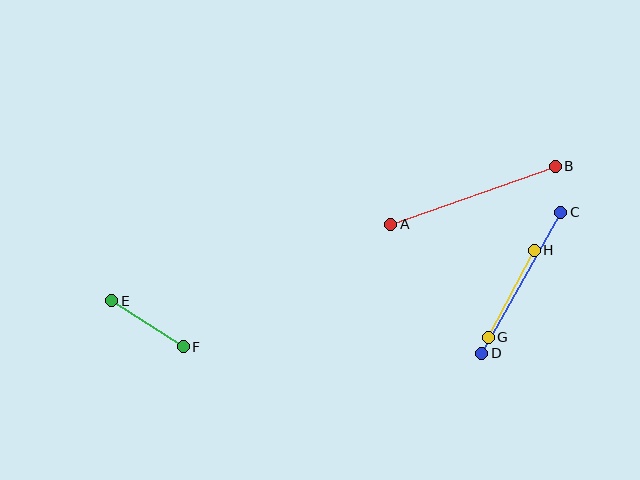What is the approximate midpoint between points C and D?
The midpoint is at approximately (521, 283) pixels.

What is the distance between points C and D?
The distance is approximately 161 pixels.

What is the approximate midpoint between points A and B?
The midpoint is at approximately (473, 195) pixels.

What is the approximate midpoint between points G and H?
The midpoint is at approximately (511, 294) pixels.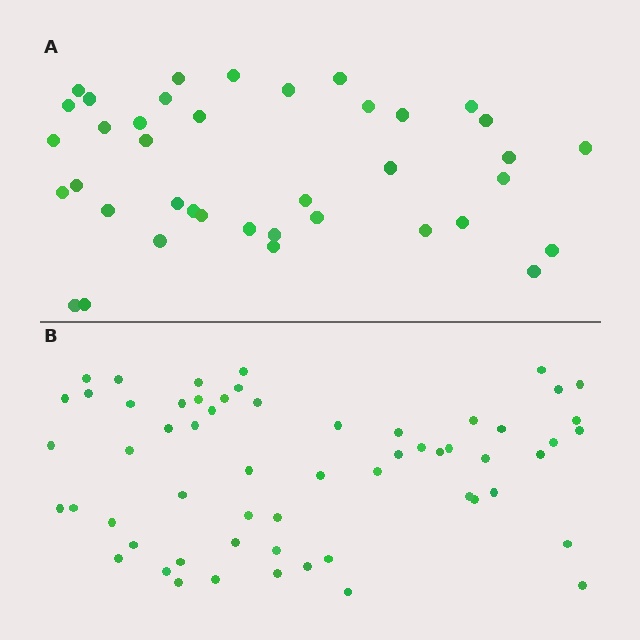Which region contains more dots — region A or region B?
Region B (the bottom region) has more dots.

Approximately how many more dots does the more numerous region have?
Region B has approximately 20 more dots than region A.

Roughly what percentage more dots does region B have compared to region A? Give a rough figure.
About 50% more.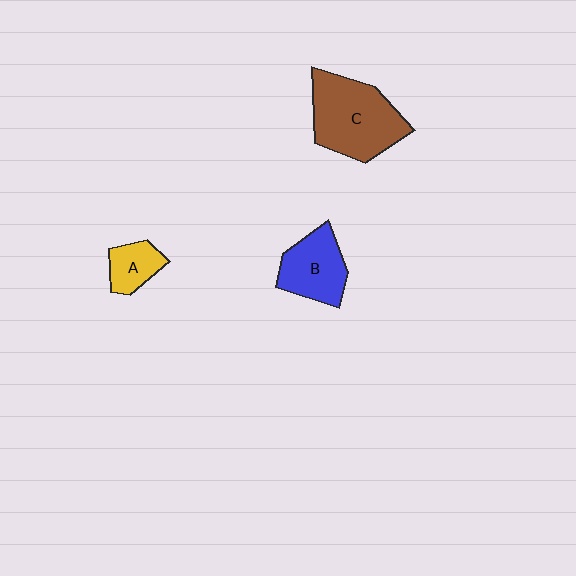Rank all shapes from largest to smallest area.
From largest to smallest: C (brown), B (blue), A (yellow).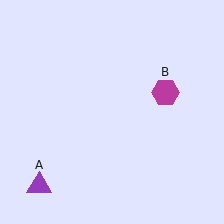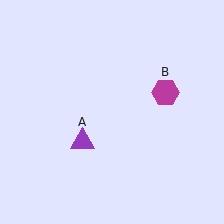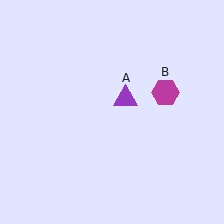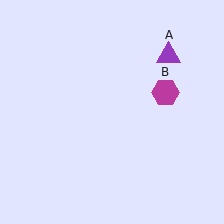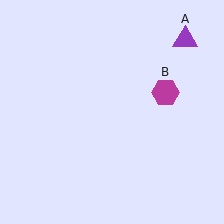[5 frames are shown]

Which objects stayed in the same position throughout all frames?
Magenta hexagon (object B) remained stationary.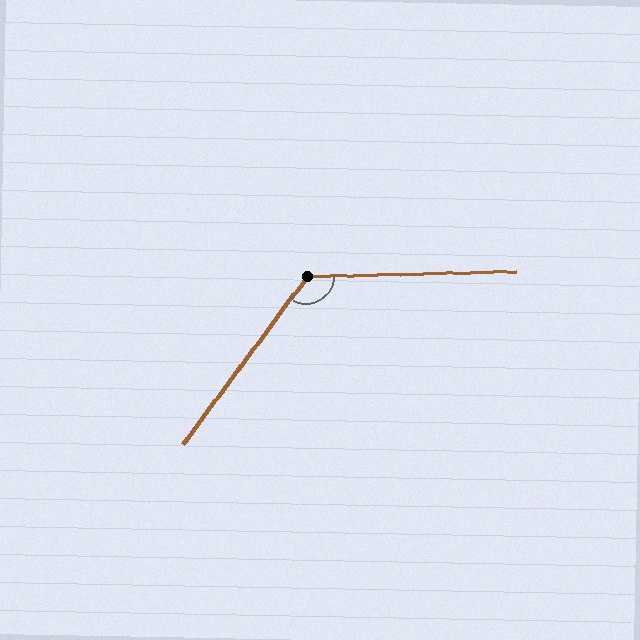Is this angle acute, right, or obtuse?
It is obtuse.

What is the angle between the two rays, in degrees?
Approximately 128 degrees.